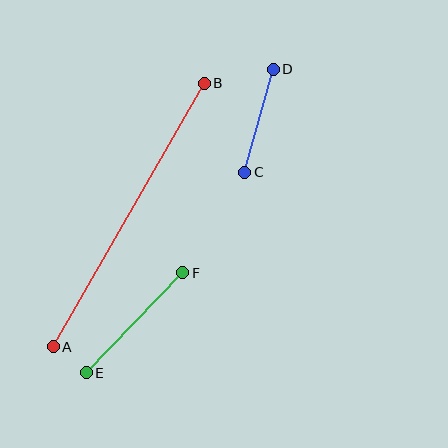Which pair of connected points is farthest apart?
Points A and B are farthest apart.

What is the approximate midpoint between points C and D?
The midpoint is at approximately (259, 121) pixels.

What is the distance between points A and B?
The distance is approximately 304 pixels.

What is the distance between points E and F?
The distance is approximately 139 pixels.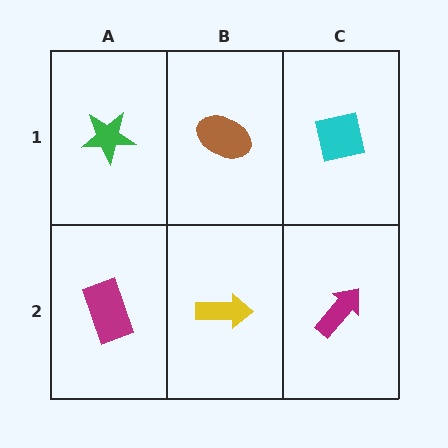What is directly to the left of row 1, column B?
A green star.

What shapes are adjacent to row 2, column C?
A cyan square (row 1, column C), a yellow arrow (row 2, column B).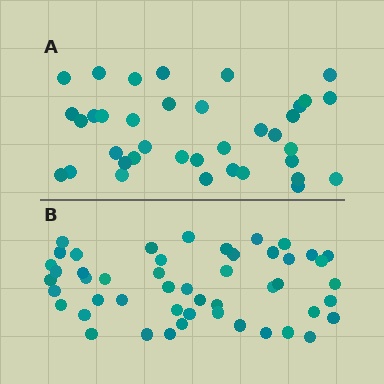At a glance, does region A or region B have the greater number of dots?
Region B (the bottom region) has more dots.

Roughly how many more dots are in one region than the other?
Region B has roughly 12 or so more dots than region A.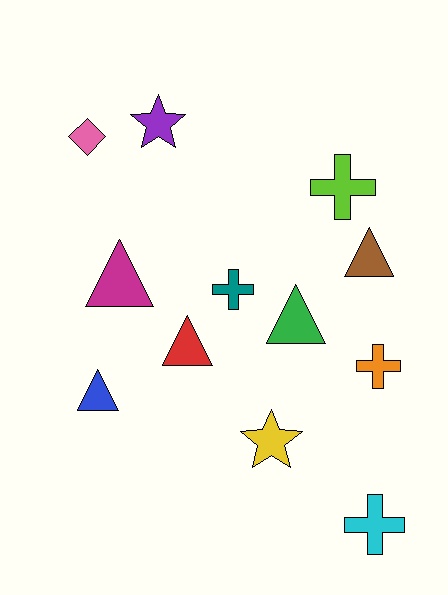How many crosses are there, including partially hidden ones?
There are 4 crosses.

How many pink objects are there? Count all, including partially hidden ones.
There is 1 pink object.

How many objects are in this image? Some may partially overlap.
There are 12 objects.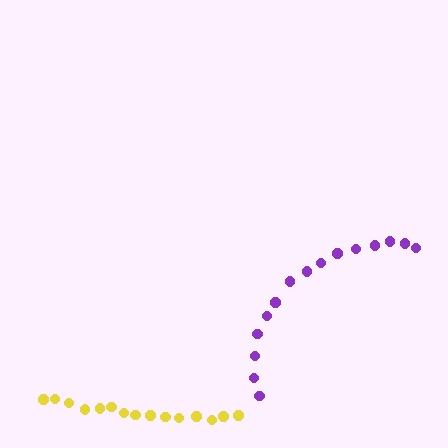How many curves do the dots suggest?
There are 2 distinct paths.